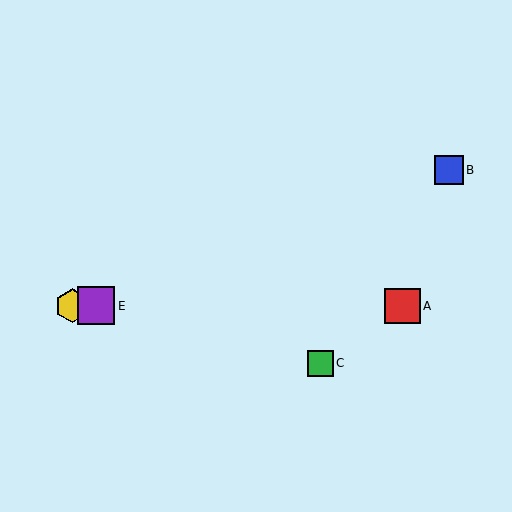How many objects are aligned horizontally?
3 objects (A, D, E) are aligned horizontally.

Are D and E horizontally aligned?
Yes, both are at y≈306.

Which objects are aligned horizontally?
Objects A, D, E are aligned horizontally.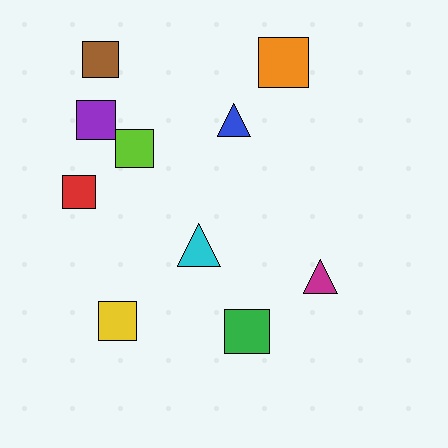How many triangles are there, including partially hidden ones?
There are 3 triangles.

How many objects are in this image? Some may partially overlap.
There are 10 objects.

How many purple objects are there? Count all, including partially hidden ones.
There is 1 purple object.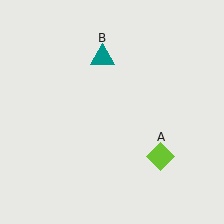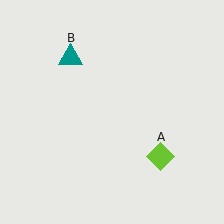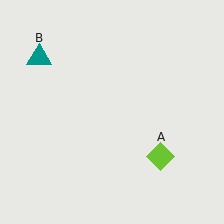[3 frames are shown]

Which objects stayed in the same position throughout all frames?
Lime diamond (object A) remained stationary.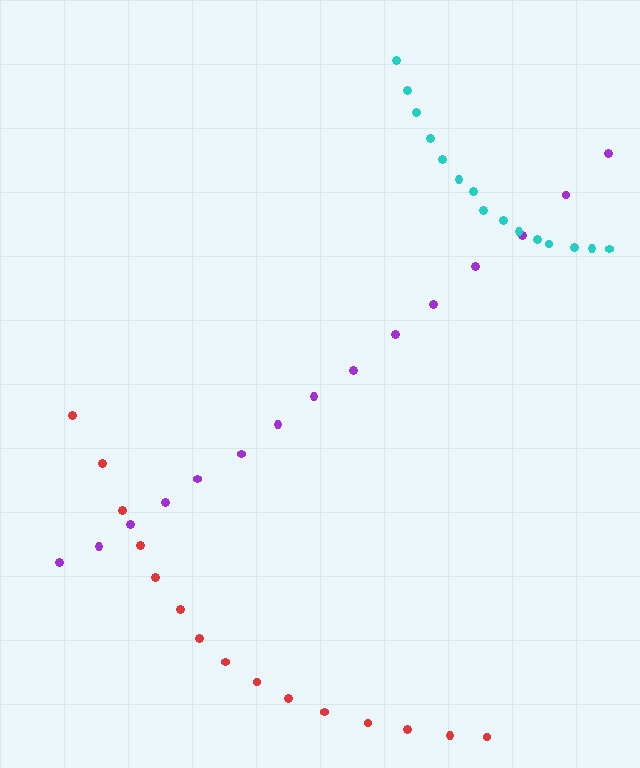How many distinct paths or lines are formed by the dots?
There are 3 distinct paths.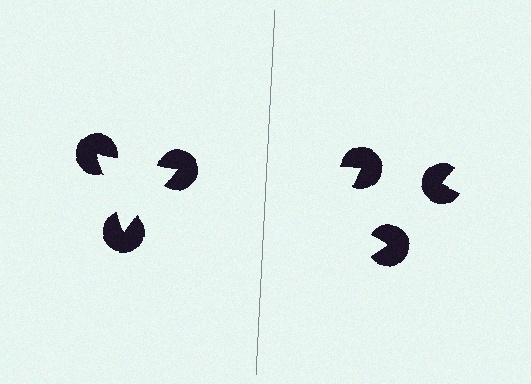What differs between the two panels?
The pac-man discs are positioned identically on both sides; only the wedge orientations differ. On the left they align to a triangle; on the right they are misaligned.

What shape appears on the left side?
An illusory triangle.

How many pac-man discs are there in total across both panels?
6 — 3 on each side.